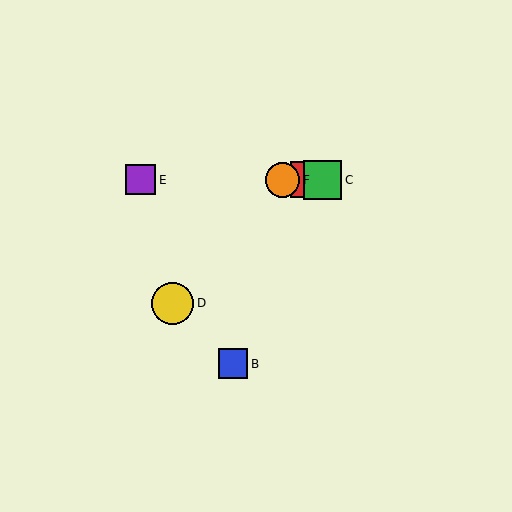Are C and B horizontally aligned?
No, C is at y≈180 and B is at y≈364.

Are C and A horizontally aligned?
Yes, both are at y≈180.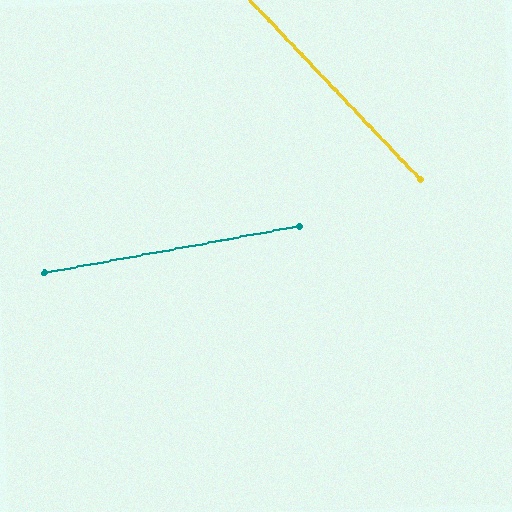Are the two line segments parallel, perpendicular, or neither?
Neither parallel nor perpendicular — they differ by about 57°.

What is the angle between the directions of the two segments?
Approximately 57 degrees.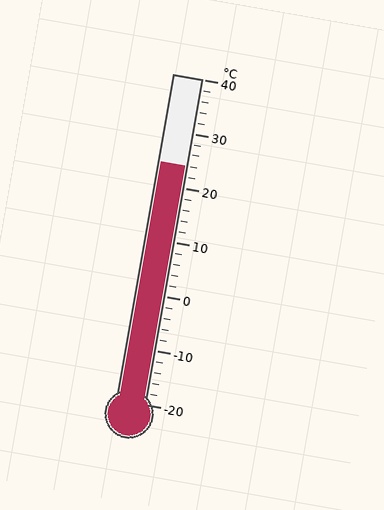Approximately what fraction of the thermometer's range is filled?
The thermometer is filled to approximately 75% of its range.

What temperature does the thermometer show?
The thermometer shows approximately 24°C.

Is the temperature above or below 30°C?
The temperature is below 30°C.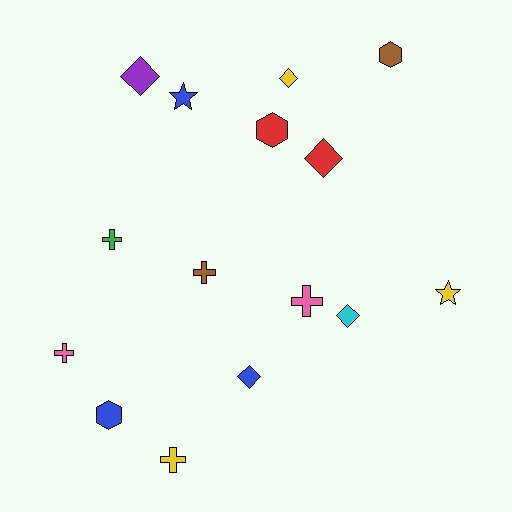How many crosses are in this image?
There are 5 crosses.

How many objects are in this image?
There are 15 objects.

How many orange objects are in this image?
There are no orange objects.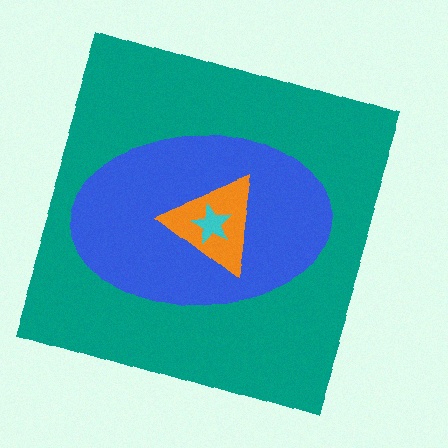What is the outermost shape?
The teal square.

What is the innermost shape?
The cyan star.